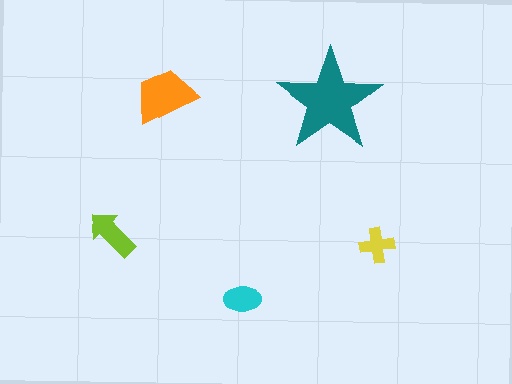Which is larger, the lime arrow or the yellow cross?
The lime arrow.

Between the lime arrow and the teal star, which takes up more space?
The teal star.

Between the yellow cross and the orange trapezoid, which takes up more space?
The orange trapezoid.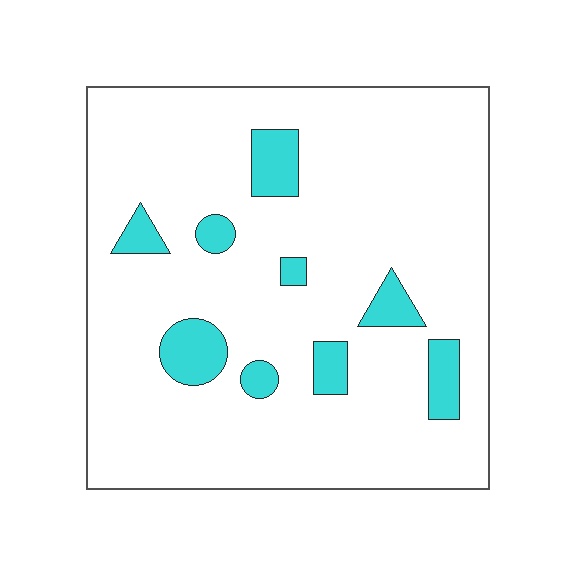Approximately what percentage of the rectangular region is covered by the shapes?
Approximately 10%.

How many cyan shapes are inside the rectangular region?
9.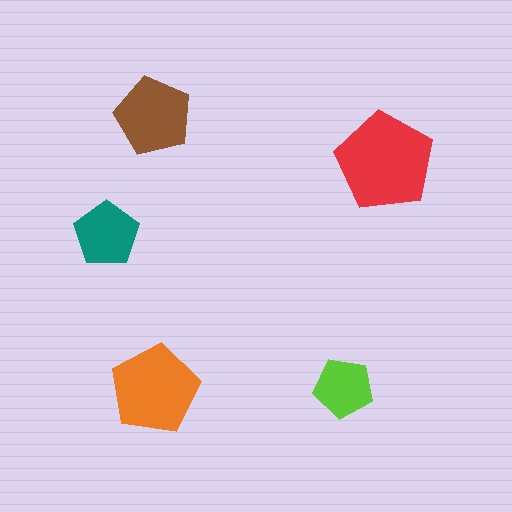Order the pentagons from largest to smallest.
the red one, the orange one, the brown one, the teal one, the lime one.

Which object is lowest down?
The orange pentagon is bottommost.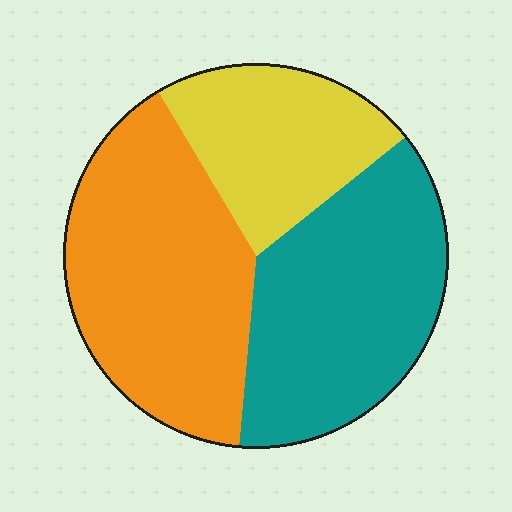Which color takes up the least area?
Yellow, at roughly 25%.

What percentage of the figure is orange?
Orange takes up about two fifths (2/5) of the figure.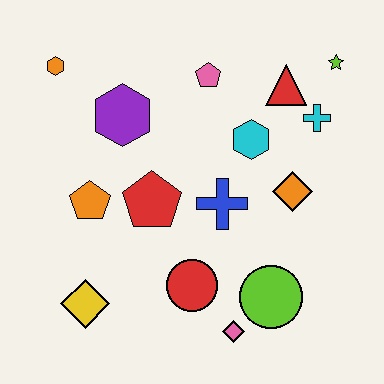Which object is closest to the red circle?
The pink diamond is closest to the red circle.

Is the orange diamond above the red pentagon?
Yes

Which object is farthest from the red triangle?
The yellow diamond is farthest from the red triangle.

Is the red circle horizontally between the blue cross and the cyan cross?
No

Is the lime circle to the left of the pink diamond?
No